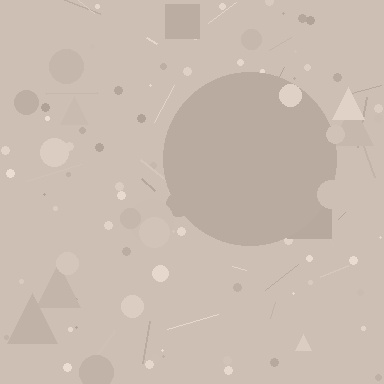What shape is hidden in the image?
A circle is hidden in the image.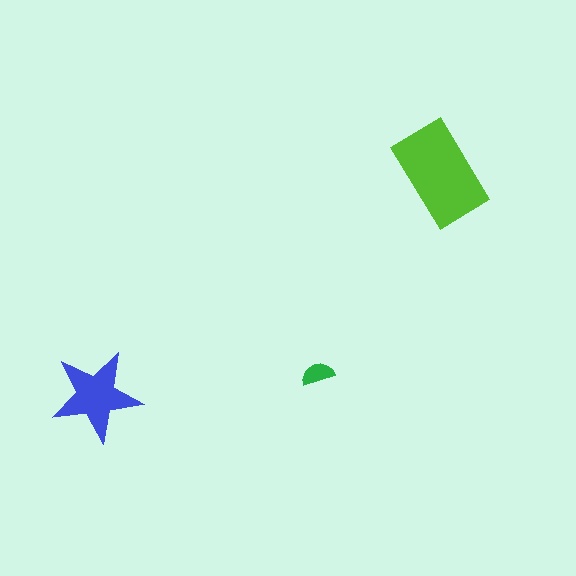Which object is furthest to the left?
The blue star is leftmost.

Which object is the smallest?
The green semicircle.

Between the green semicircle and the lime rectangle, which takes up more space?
The lime rectangle.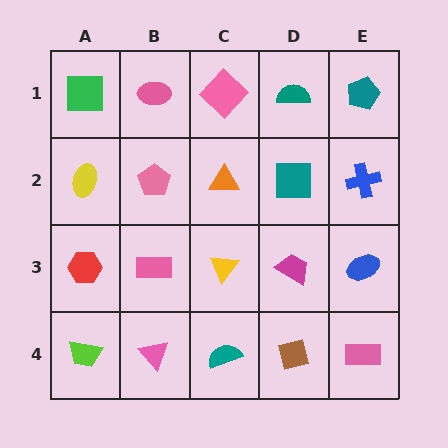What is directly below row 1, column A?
A yellow ellipse.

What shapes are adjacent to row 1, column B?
A pink pentagon (row 2, column B), a green square (row 1, column A), a pink diamond (row 1, column C).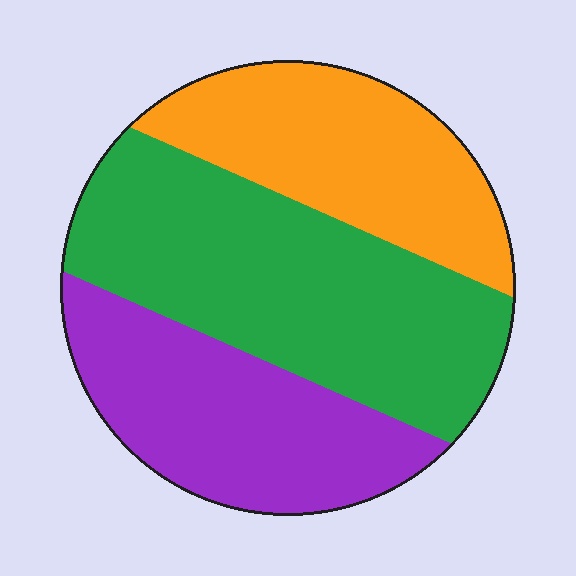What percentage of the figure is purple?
Purple covers 29% of the figure.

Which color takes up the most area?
Green, at roughly 45%.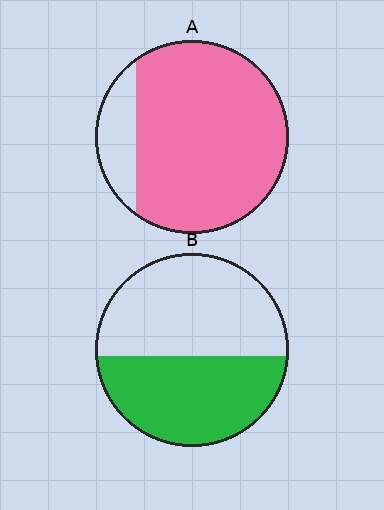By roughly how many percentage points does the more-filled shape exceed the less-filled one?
By roughly 40 percentage points (A over B).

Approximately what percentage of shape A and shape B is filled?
A is approximately 85% and B is approximately 45%.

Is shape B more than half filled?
Roughly half.